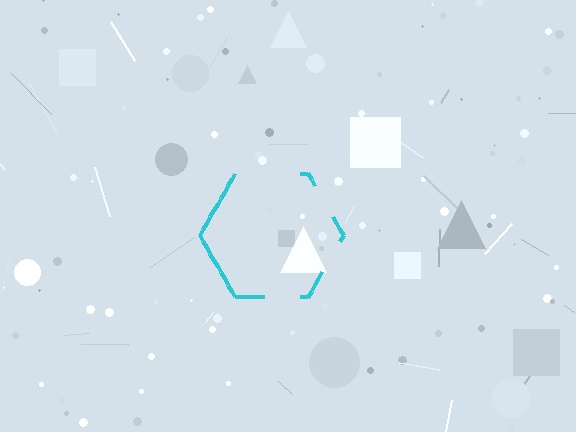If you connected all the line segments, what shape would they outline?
They would outline a hexagon.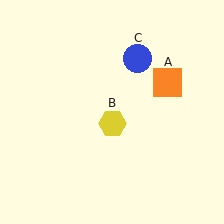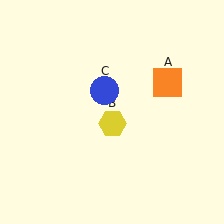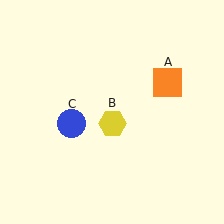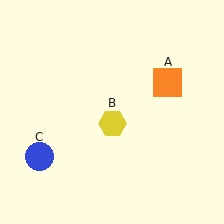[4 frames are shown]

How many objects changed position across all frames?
1 object changed position: blue circle (object C).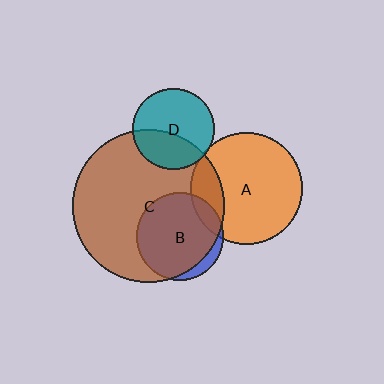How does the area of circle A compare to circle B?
Approximately 1.6 times.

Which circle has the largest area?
Circle C (brown).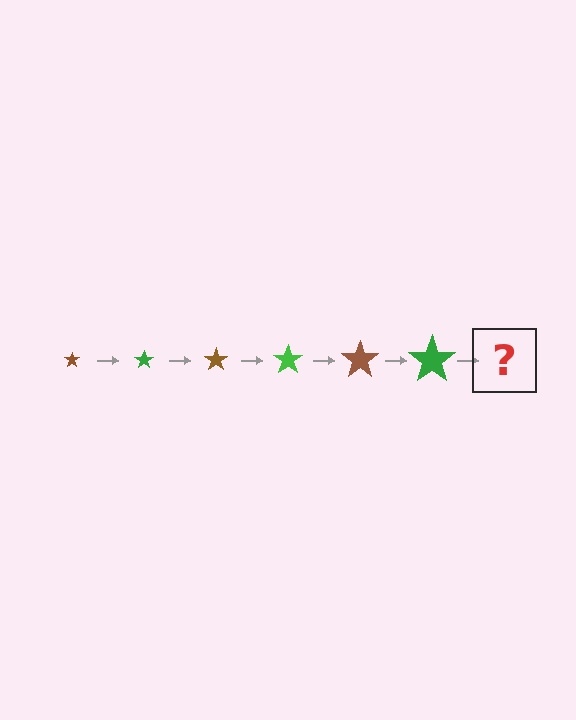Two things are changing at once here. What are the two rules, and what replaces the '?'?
The two rules are that the star grows larger each step and the color cycles through brown and green. The '?' should be a brown star, larger than the previous one.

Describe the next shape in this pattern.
It should be a brown star, larger than the previous one.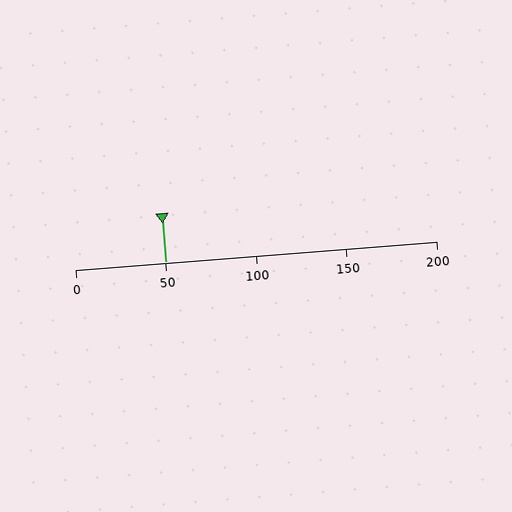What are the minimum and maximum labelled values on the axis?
The axis runs from 0 to 200.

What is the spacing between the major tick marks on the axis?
The major ticks are spaced 50 apart.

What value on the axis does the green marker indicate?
The marker indicates approximately 50.